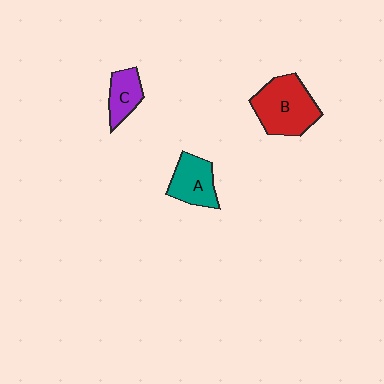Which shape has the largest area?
Shape B (red).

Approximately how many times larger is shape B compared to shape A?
Approximately 1.5 times.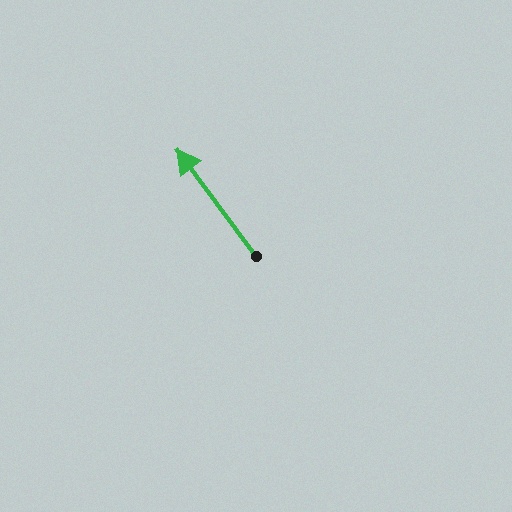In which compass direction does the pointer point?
Northwest.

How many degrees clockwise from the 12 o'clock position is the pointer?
Approximately 324 degrees.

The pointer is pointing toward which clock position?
Roughly 11 o'clock.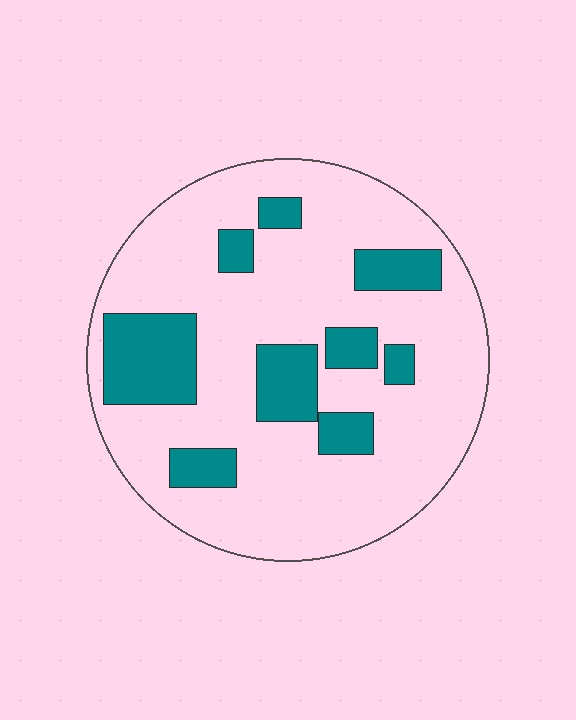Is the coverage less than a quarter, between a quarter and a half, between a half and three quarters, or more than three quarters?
Less than a quarter.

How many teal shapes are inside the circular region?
9.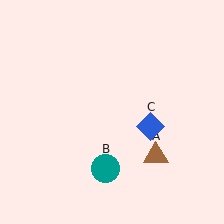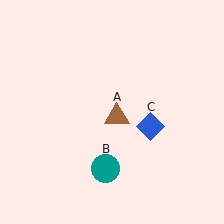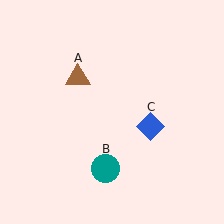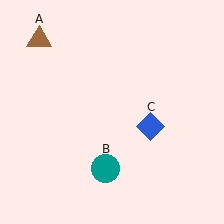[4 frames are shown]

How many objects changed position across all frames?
1 object changed position: brown triangle (object A).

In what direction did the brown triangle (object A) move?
The brown triangle (object A) moved up and to the left.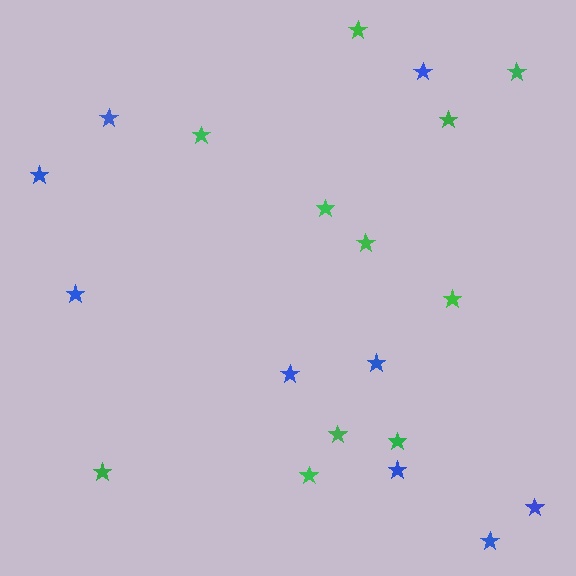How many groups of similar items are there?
There are 2 groups: one group of blue stars (9) and one group of green stars (11).